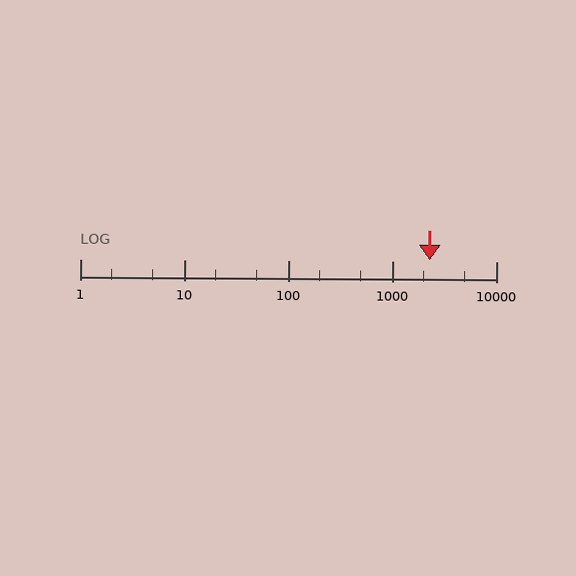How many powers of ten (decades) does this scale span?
The scale spans 4 decades, from 1 to 10000.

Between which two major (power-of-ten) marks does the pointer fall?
The pointer is between 1000 and 10000.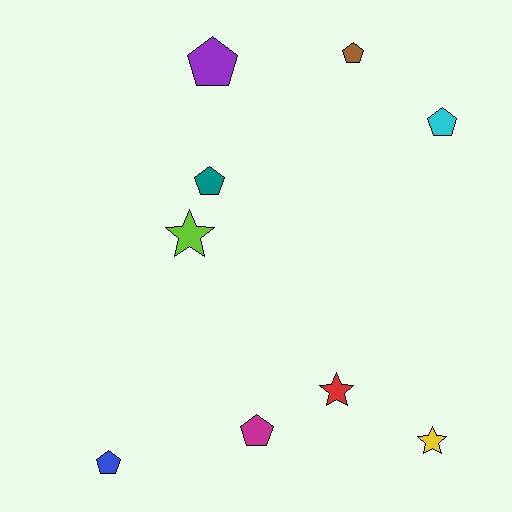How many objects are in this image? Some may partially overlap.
There are 9 objects.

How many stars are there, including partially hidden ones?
There are 3 stars.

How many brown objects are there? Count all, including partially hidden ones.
There is 1 brown object.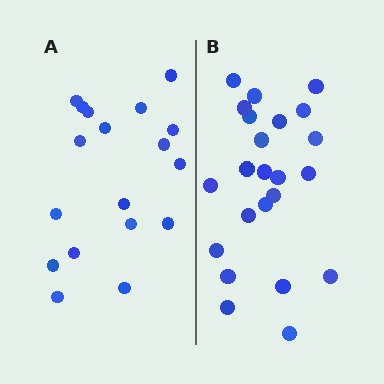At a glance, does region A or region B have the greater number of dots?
Region B (the right region) has more dots.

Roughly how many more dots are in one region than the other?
Region B has about 5 more dots than region A.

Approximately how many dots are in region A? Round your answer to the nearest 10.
About 20 dots. (The exact count is 18, which rounds to 20.)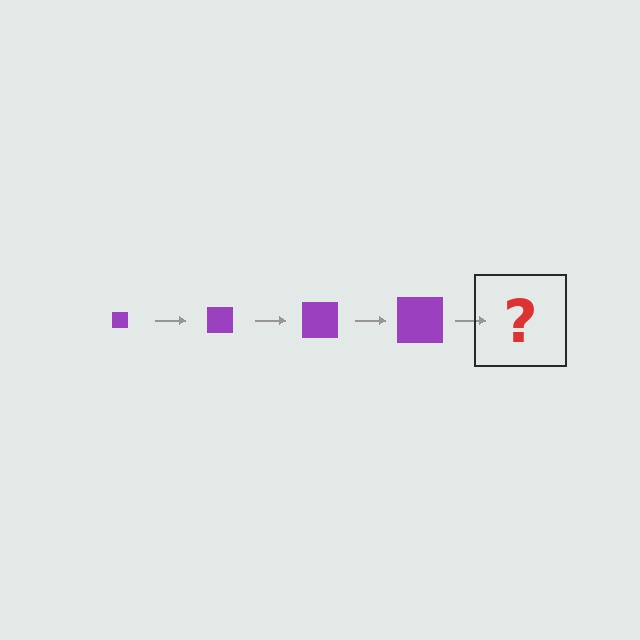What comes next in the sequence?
The next element should be a purple square, larger than the previous one.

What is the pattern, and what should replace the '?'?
The pattern is that the square gets progressively larger each step. The '?' should be a purple square, larger than the previous one.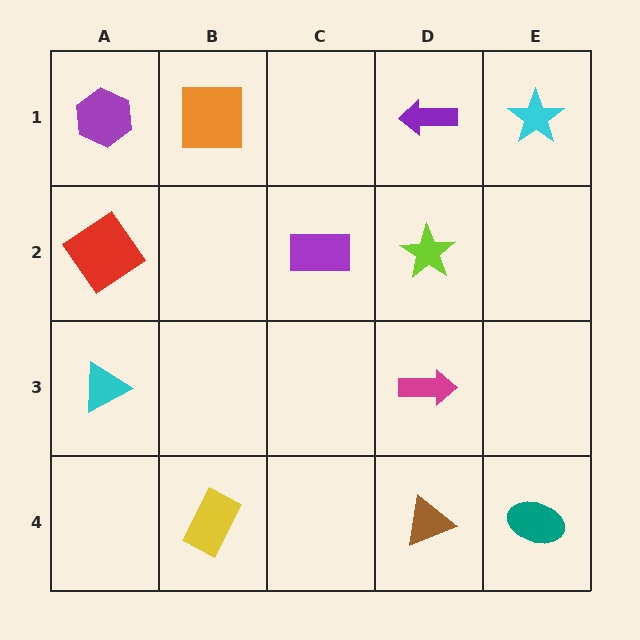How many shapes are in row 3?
2 shapes.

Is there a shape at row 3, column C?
No, that cell is empty.